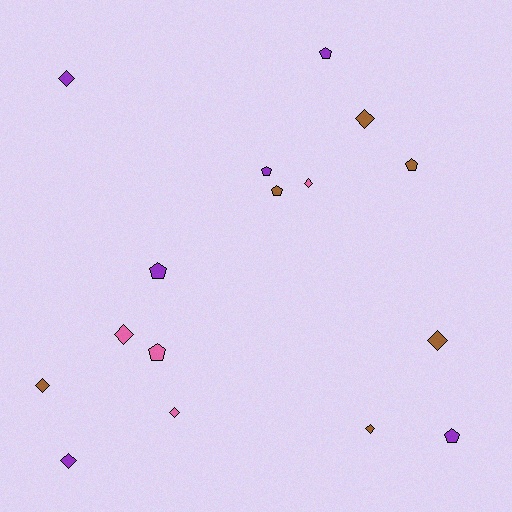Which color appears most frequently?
Purple, with 6 objects.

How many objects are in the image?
There are 16 objects.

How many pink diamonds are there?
There are 3 pink diamonds.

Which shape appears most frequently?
Diamond, with 9 objects.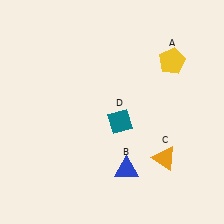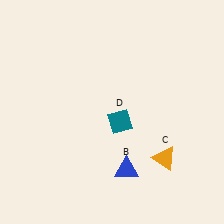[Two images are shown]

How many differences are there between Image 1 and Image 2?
There is 1 difference between the two images.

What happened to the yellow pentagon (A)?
The yellow pentagon (A) was removed in Image 2. It was in the top-right area of Image 1.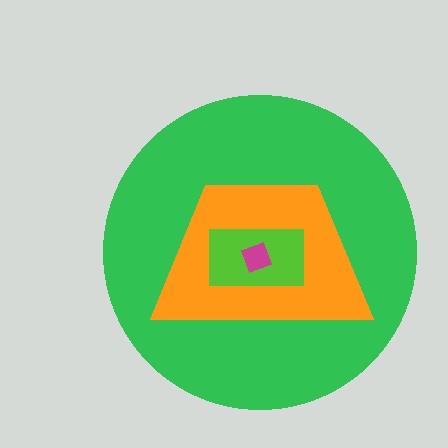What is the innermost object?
The magenta square.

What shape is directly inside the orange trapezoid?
The lime rectangle.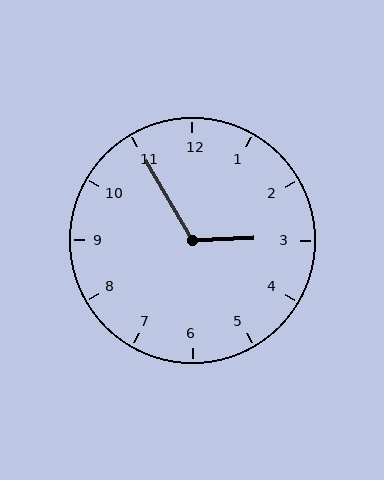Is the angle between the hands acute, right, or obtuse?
It is obtuse.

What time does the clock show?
2:55.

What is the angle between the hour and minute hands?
Approximately 118 degrees.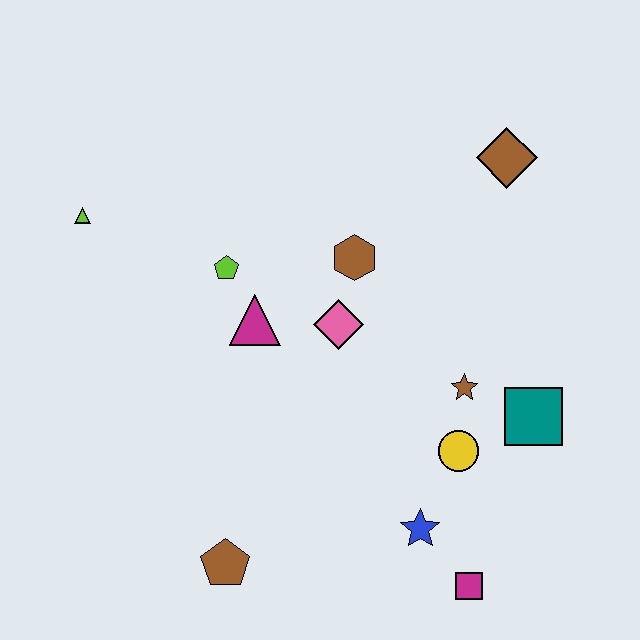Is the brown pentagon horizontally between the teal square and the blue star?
No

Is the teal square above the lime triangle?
No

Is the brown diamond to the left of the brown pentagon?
No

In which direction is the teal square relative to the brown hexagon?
The teal square is to the right of the brown hexagon.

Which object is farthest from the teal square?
The lime triangle is farthest from the teal square.